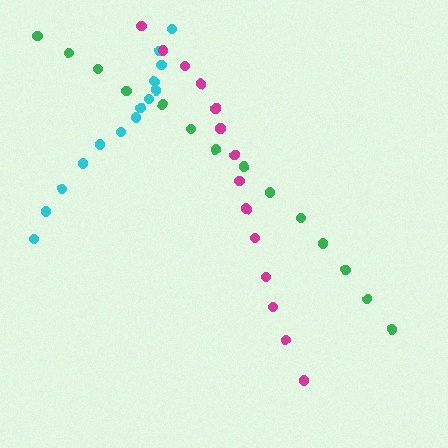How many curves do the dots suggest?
There are 3 distinct paths.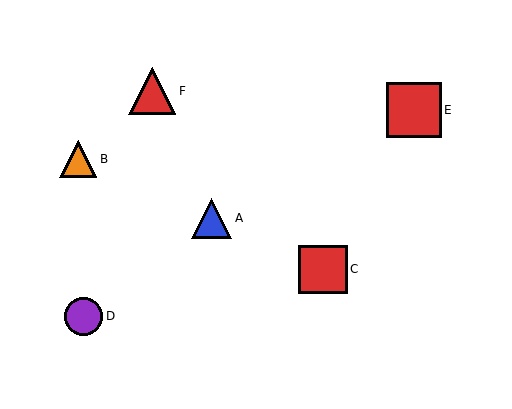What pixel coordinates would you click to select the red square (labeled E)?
Click at (414, 110) to select the red square E.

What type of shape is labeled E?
Shape E is a red square.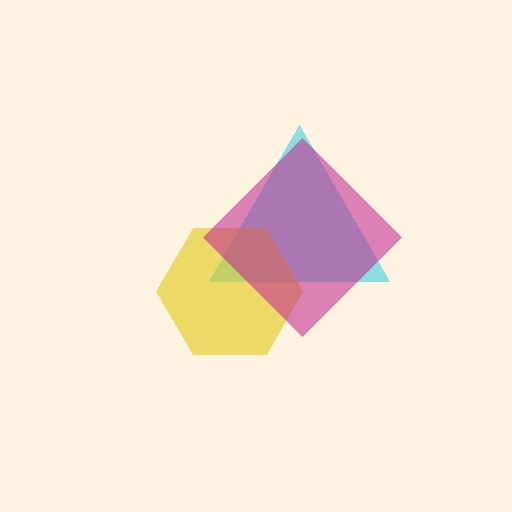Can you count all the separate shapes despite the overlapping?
Yes, there are 3 separate shapes.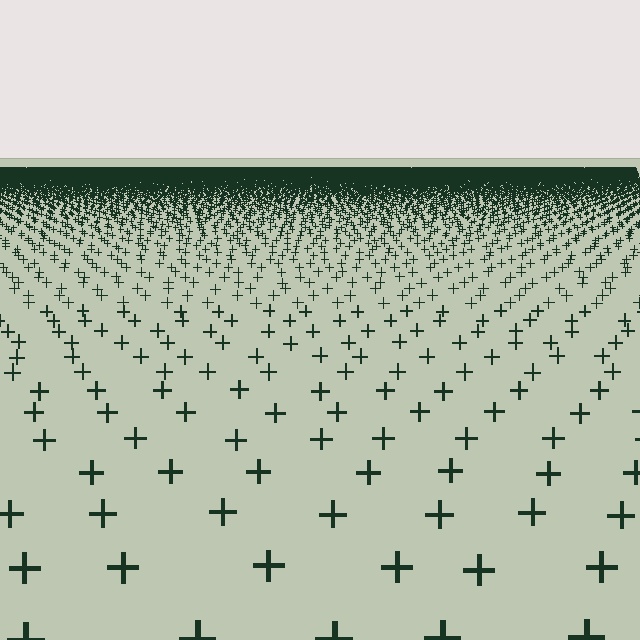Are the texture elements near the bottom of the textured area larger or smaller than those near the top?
Larger. Near the bottom, elements are closer to the viewer and appear at a bigger on-screen size.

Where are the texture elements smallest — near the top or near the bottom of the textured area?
Near the top.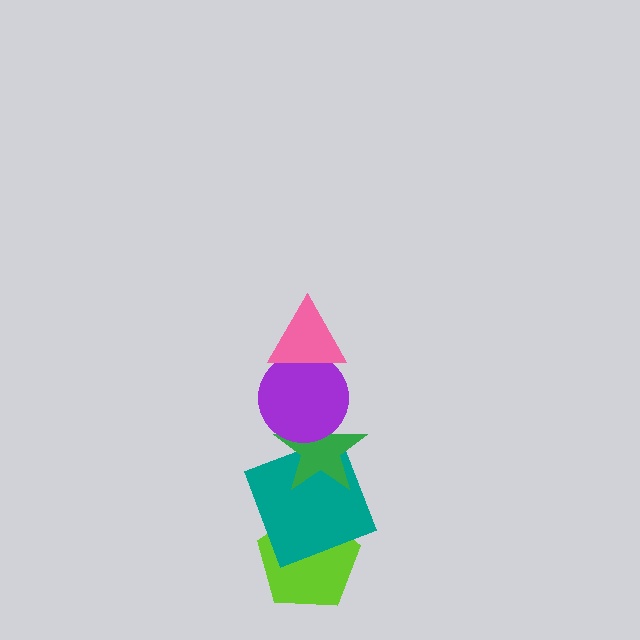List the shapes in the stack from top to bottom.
From top to bottom: the pink triangle, the purple circle, the green star, the teal square, the lime pentagon.